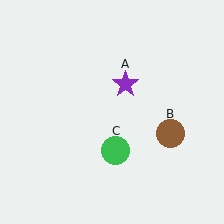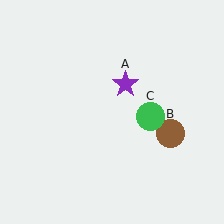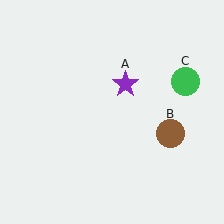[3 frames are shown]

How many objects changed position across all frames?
1 object changed position: green circle (object C).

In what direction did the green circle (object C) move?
The green circle (object C) moved up and to the right.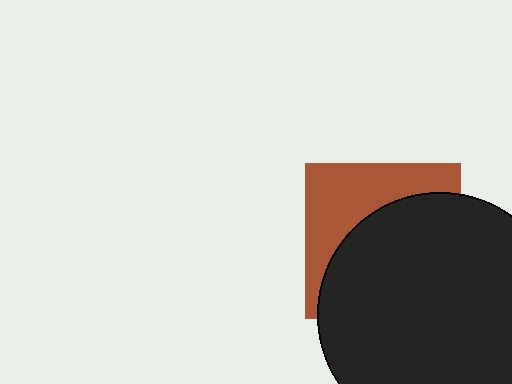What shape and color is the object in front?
The object in front is a black circle.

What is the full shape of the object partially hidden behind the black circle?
The partially hidden object is a brown square.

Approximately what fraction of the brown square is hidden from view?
Roughly 62% of the brown square is hidden behind the black circle.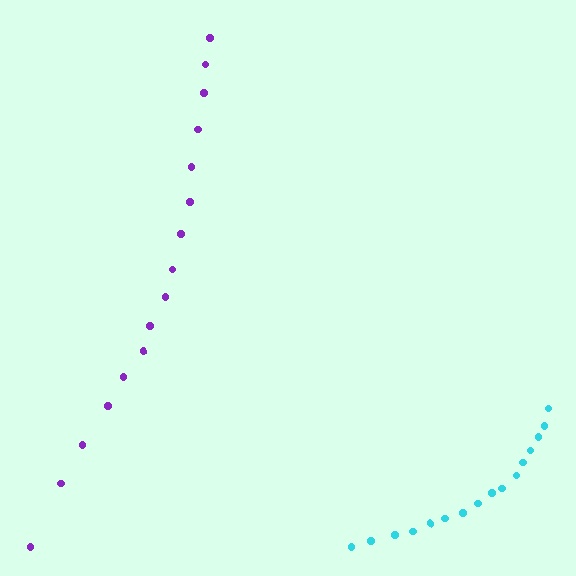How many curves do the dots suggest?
There are 2 distinct paths.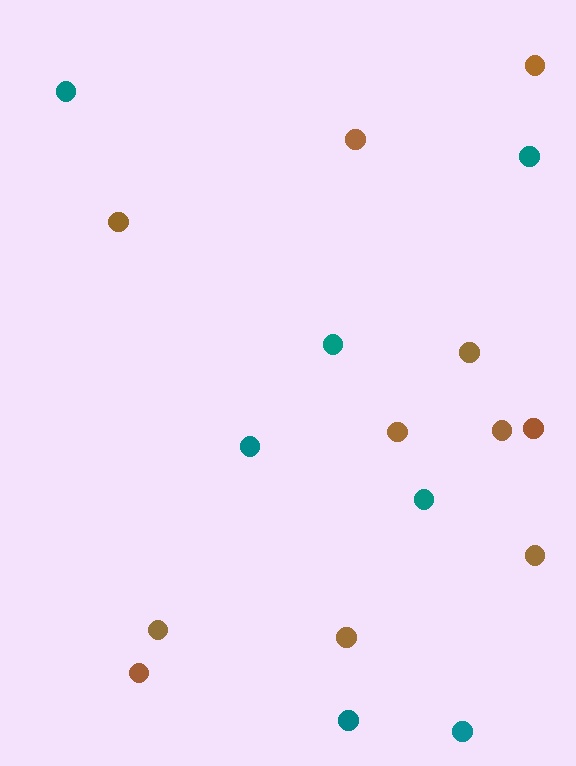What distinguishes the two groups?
There are 2 groups: one group of teal circles (7) and one group of brown circles (11).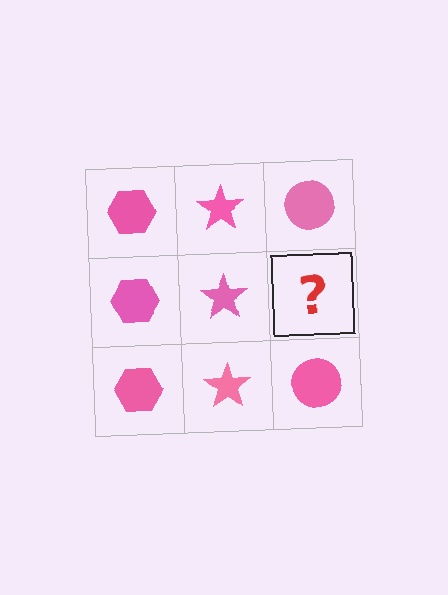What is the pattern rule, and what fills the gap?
The rule is that each column has a consistent shape. The gap should be filled with a pink circle.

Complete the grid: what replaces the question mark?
The question mark should be replaced with a pink circle.